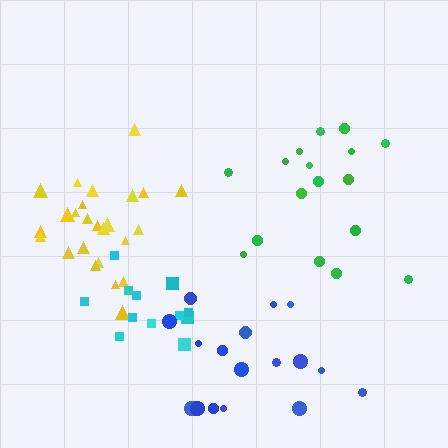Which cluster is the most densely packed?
Yellow.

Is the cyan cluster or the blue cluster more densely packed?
Cyan.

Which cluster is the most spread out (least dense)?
Blue.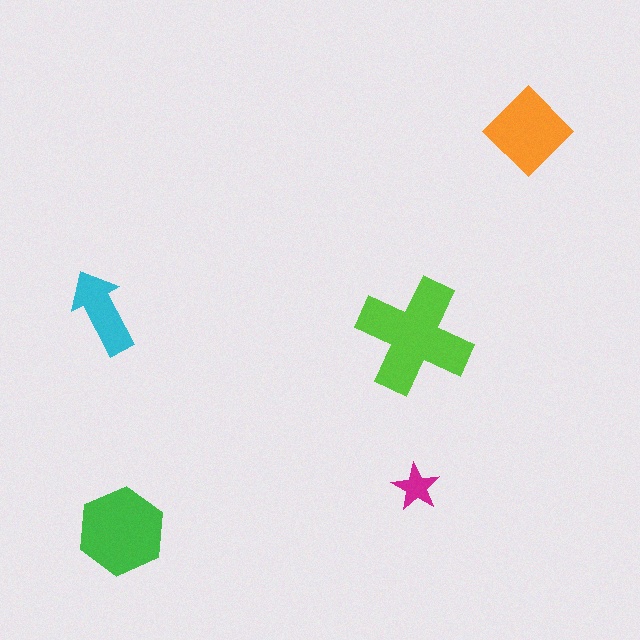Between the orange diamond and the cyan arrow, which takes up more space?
The orange diamond.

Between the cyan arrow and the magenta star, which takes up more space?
The cyan arrow.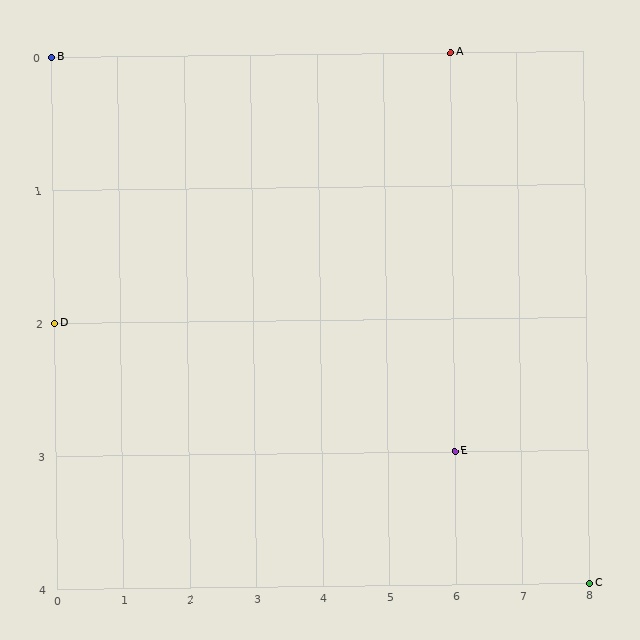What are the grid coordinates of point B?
Point B is at grid coordinates (0, 0).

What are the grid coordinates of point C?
Point C is at grid coordinates (8, 4).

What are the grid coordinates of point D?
Point D is at grid coordinates (0, 2).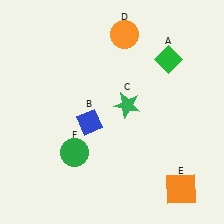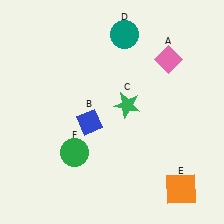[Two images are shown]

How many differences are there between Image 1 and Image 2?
There are 2 differences between the two images.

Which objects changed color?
A changed from green to pink. D changed from orange to teal.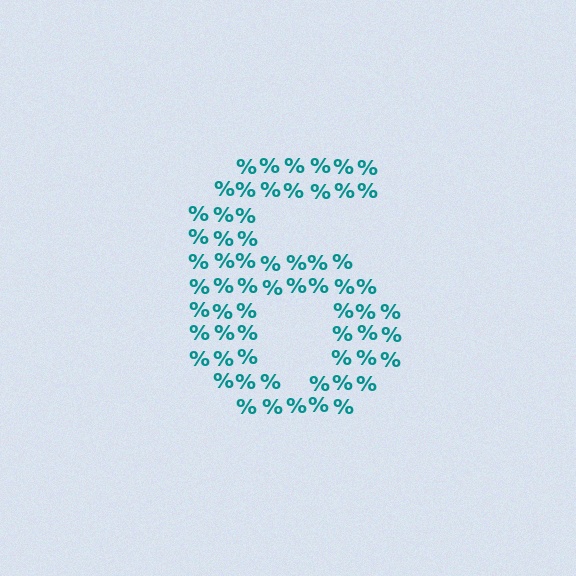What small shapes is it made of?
It is made of small percent signs.